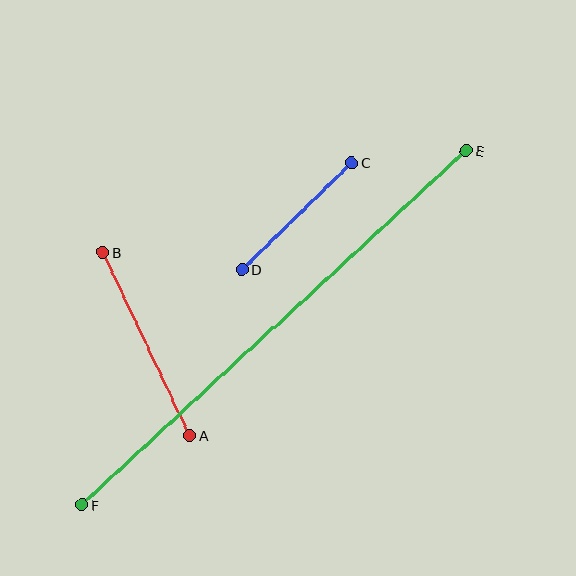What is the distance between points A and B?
The distance is approximately 203 pixels.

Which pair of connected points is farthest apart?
Points E and F are farthest apart.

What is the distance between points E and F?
The distance is approximately 522 pixels.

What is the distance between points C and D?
The distance is approximately 153 pixels.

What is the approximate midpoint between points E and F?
The midpoint is at approximately (274, 328) pixels.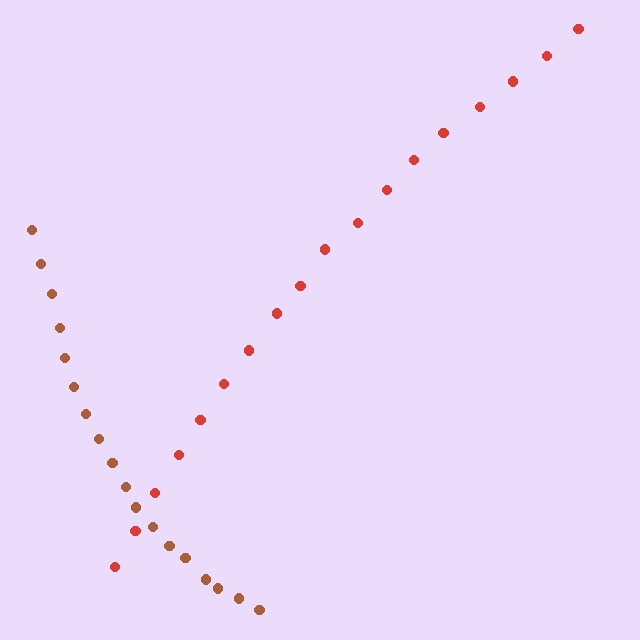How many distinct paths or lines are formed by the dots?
There are 2 distinct paths.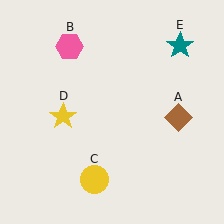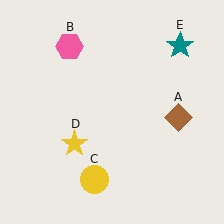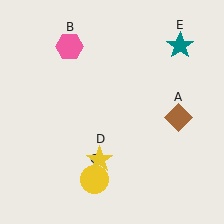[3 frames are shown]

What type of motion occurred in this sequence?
The yellow star (object D) rotated counterclockwise around the center of the scene.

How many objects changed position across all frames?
1 object changed position: yellow star (object D).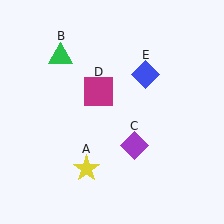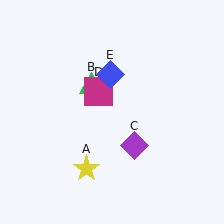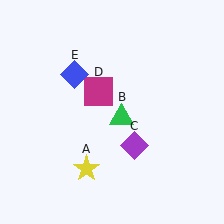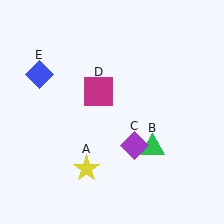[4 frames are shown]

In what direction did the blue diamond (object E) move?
The blue diamond (object E) moved left.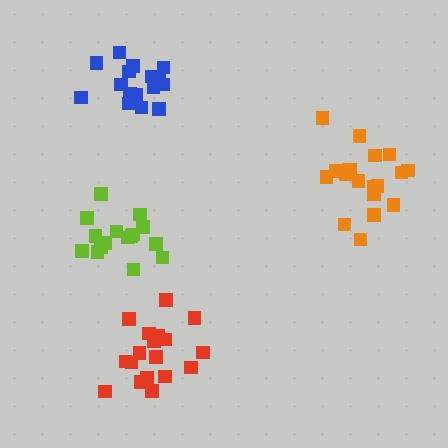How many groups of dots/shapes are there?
There are 4 groups.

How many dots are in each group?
Group 1: 18 dots, Group 2: 17 dots, Group 3: 16 dots, Group 4: 19 dots (70 total).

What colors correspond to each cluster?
The clusters are colored: red, blue, lime, orange.